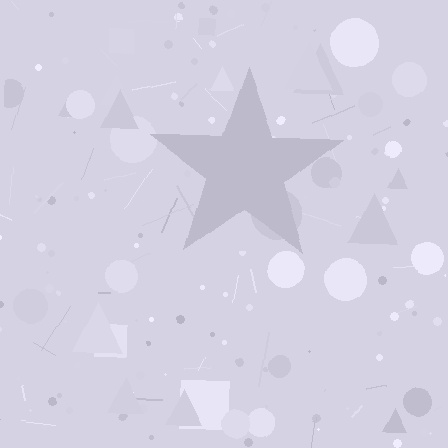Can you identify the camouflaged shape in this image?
The camouflaged shape is a star.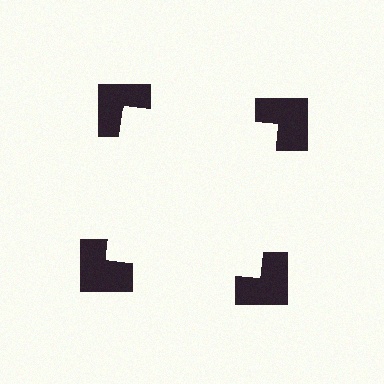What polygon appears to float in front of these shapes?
An illusory square — its edges are inferred from the aligned wedge cuts in the notched squares, not physically drawn.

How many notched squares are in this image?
There are 4 — one at each vertex of the illusory square.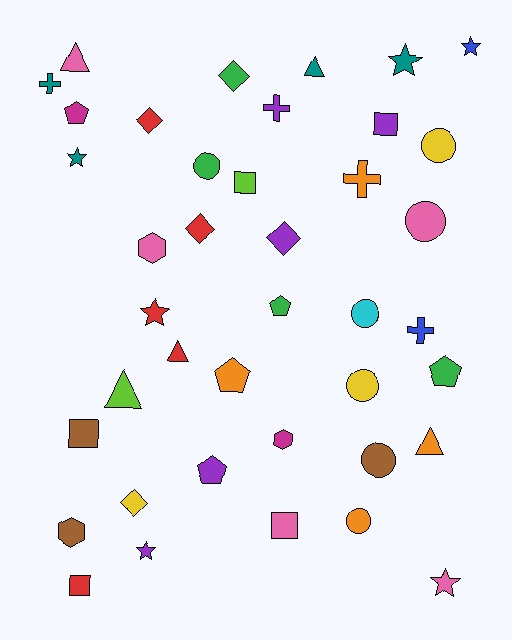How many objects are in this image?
There are 40 objects.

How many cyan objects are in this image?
There is 1 cyan object.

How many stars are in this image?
There are 6 stars.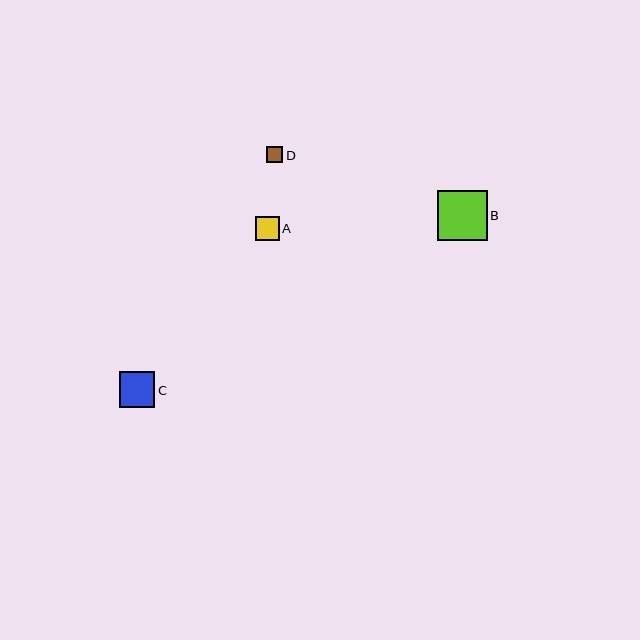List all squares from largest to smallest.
From largest to smallest: B, C, A, D.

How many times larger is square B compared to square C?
Square B is approximately 1.4 times the size of square C.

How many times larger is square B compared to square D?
Square B is approximately 3.2 times the size of square D.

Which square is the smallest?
Square D is the smallest with a size of approximately 16 pixels.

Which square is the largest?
Square B is the largest with a size of approximately 50 pixels.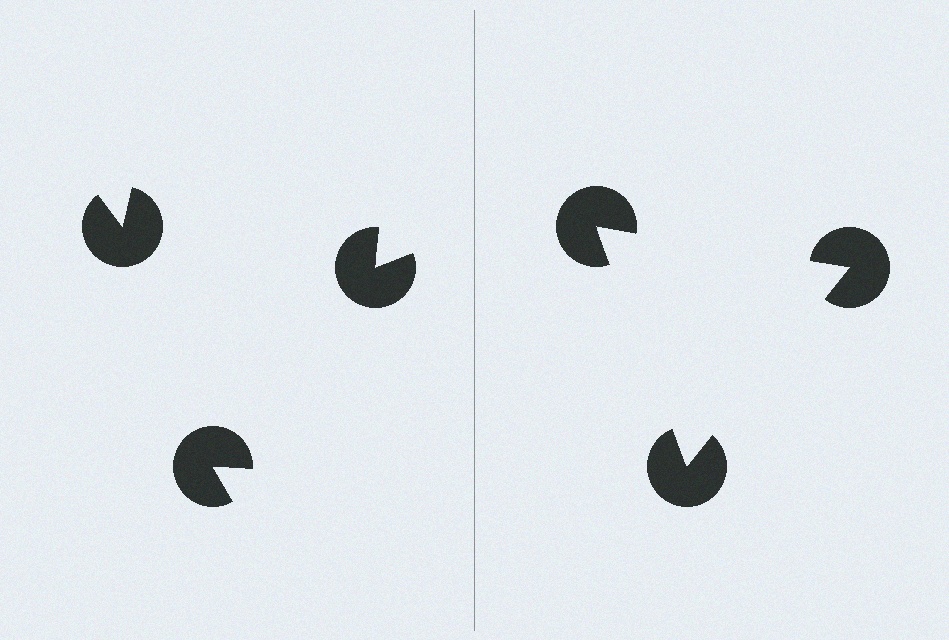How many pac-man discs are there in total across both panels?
6 — 3 on each side.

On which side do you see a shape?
An illusory triangle appears on the right side. On the left side the wedge cuts are rotated, so no coherent shape forms.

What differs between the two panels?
The pac-man discs are positioned identically on both sides; only the wedge orientations differ. On the right they align to a triangle; on the left they are misaligned.